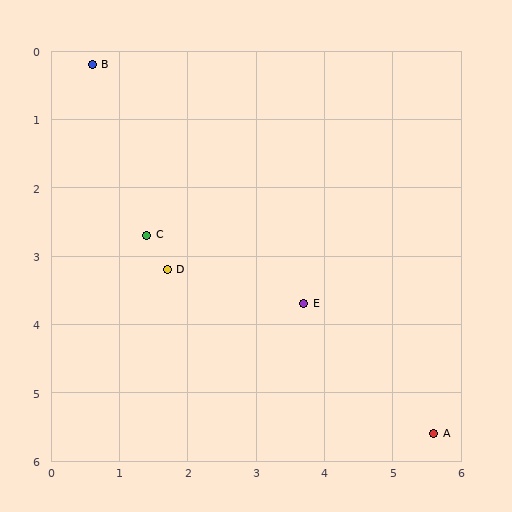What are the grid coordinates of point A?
Point A is at approximately (5.6, 5.6).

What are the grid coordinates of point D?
Point D is at approximately (1.7, 3.2).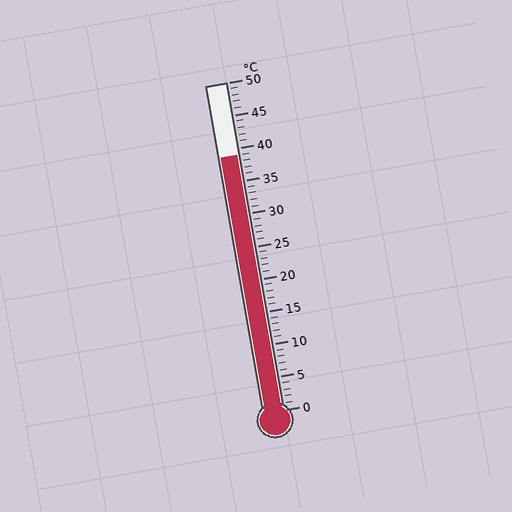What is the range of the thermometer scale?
The thermometer scale ranges from 0°C to 50°C.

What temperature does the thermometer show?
The thermometer shows approximately 39°C.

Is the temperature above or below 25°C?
The temperature is above 25°C.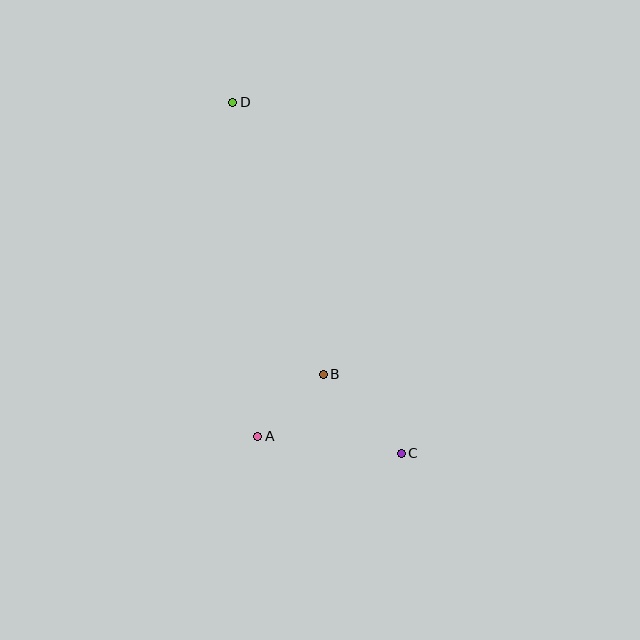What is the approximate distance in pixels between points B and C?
The distance between B and C is approximately 111 pixels.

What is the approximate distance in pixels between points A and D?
The distance between A and D is approximately 335 pixels.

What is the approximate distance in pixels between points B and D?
The distance between B and D is approximately 287 pixels.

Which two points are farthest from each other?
Points C and D are farthest from each other.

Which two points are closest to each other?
Points A and B are closest to each other.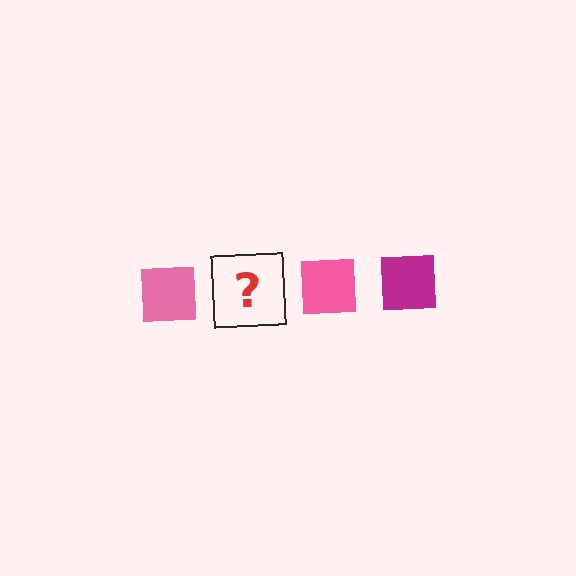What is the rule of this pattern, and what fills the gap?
The rule is that the pattern cycles through pink, magenta squares. The gap should be filled with a magenta square.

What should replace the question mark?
The question mark should be replaced with a magenta square.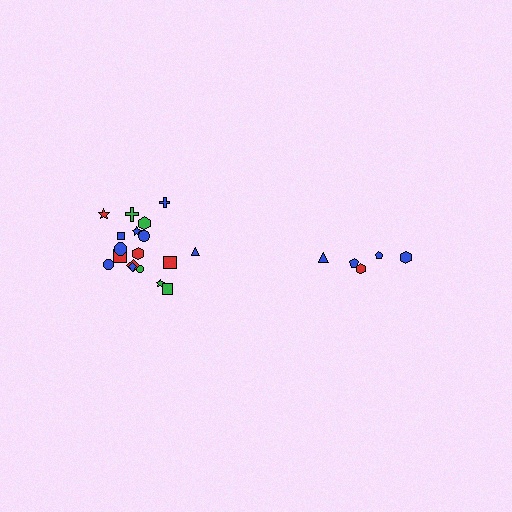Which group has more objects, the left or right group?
The left group.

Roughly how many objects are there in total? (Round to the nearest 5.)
Roughly 25 objects in total.